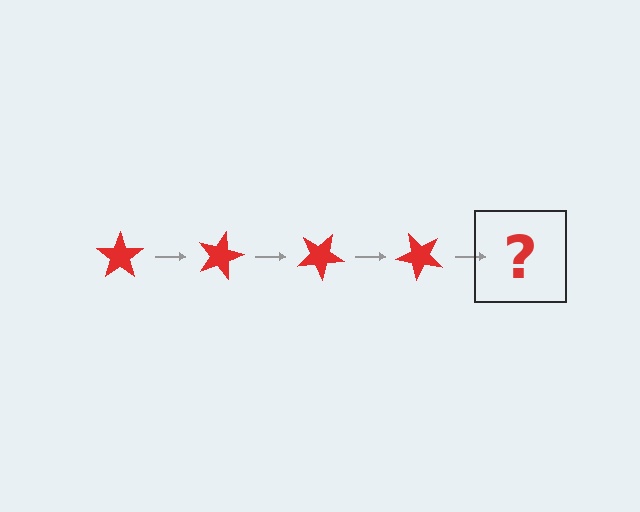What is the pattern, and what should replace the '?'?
The pattern is that the star rotates 15 degrees each step. The '?' should be a red star rotated 60 degrees.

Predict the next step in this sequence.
The next step is a red star rotated 60 degrees.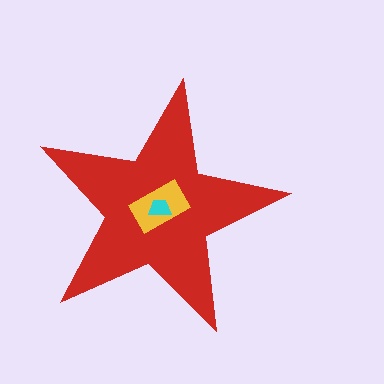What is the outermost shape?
The red star.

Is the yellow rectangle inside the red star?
Yes.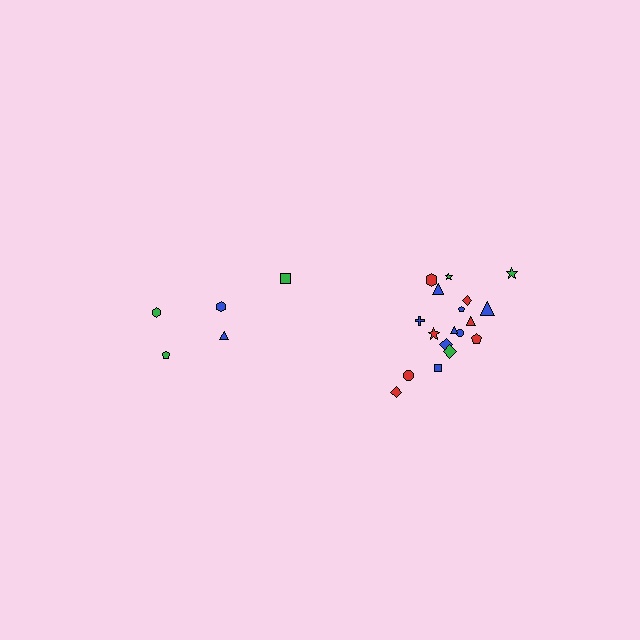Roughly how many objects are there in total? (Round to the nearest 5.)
Roughly 25 objects in total.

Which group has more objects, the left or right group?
The right group.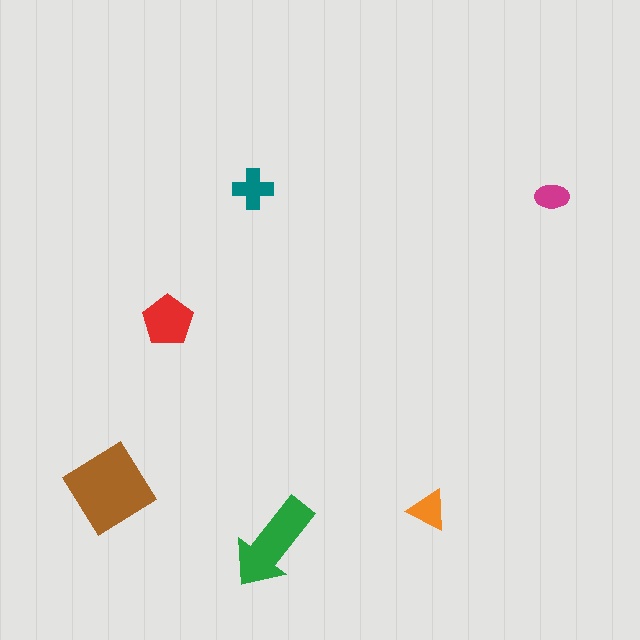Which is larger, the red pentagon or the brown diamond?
The brown diamond.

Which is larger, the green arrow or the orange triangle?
The green arrow.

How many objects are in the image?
There are 6 objects in the image.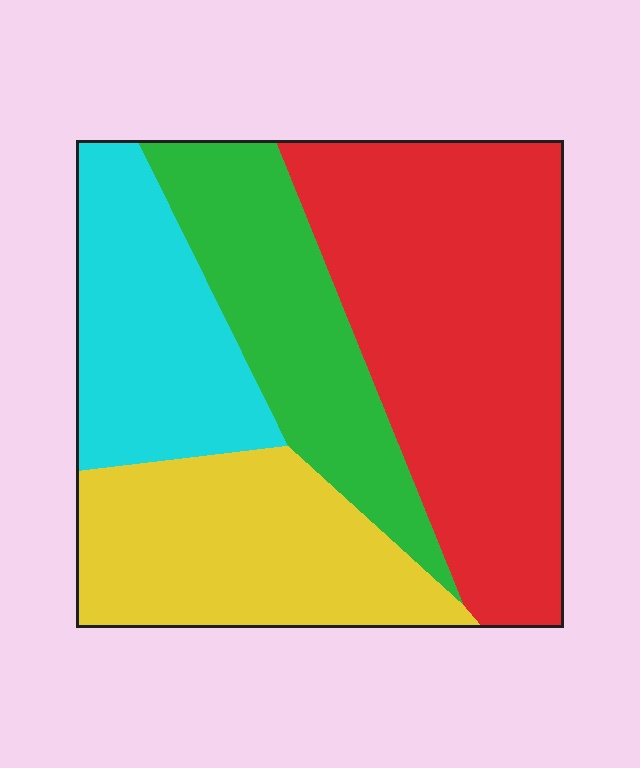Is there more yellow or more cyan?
Yellow.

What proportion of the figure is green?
Green covers 20% of the figure.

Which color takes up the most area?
Red, at roughly 40%.